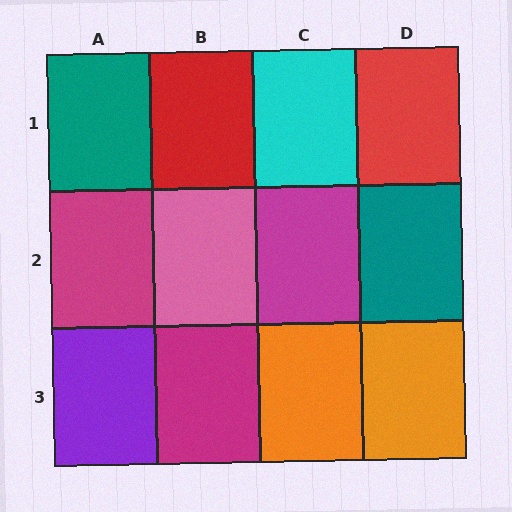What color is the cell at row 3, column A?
Purple.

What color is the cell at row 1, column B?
Red.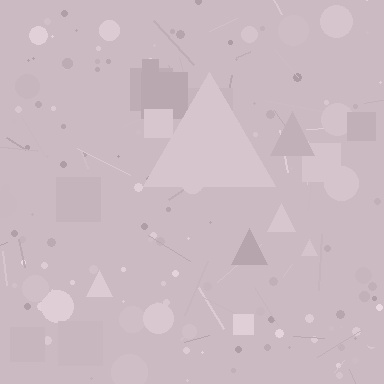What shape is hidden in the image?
A triangle is hidden in the image.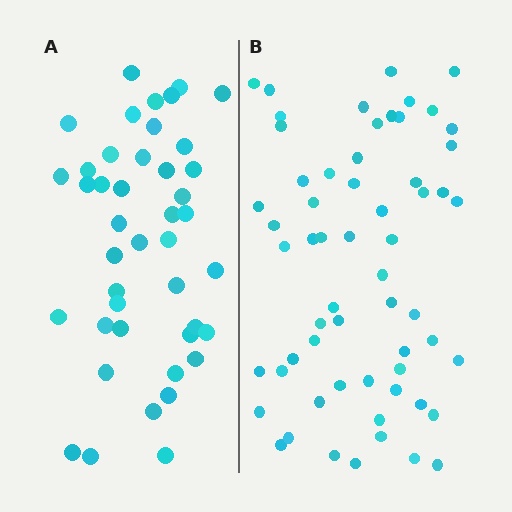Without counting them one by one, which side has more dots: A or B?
Region B (the right region) has more dots.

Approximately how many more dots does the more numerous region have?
Region B has approximately 15 more dots than region A.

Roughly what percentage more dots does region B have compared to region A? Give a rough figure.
About 40% more.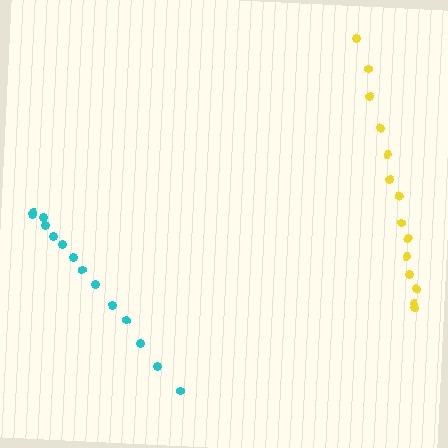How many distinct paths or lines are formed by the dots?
There are 2 distinct paths.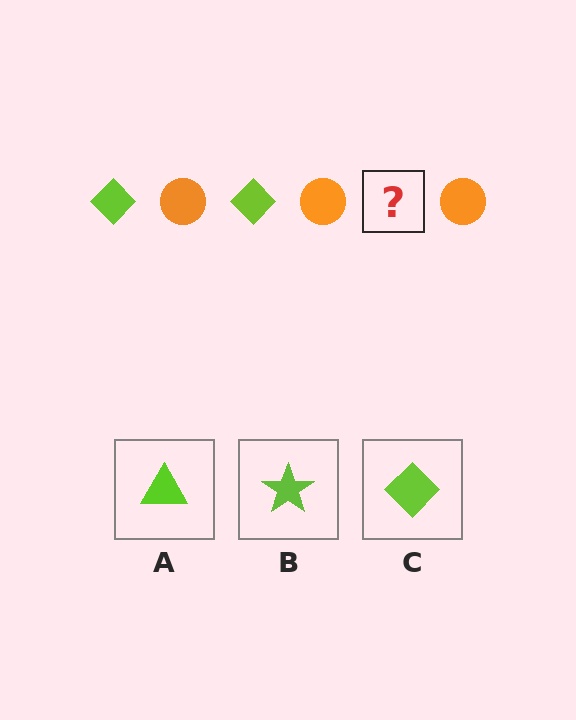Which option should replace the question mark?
Option C.